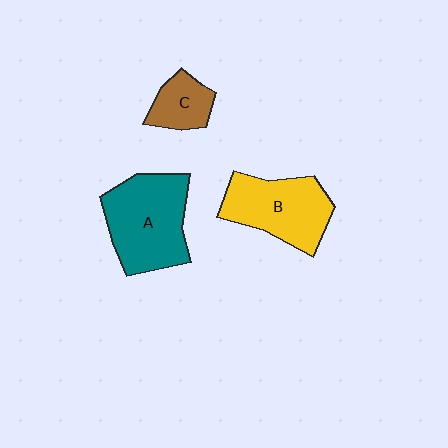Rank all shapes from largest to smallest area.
From largest to smallest: A (teal), B (yellow), C (brown).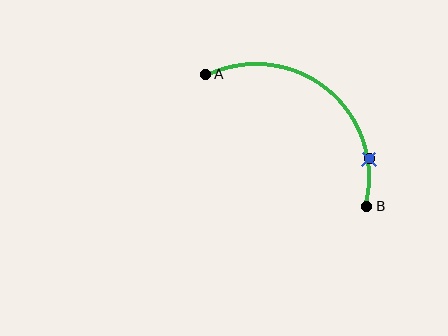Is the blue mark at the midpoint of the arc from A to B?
No. The blue mark lies on the arc but is closer to endpoint B. The arc midpoint would be at the point on the curve equidistant along the arc from both A and B.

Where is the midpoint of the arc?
The arc midpoint is the point on the curve farthest from the straight line joining A and B. It sits above and to the right of that line.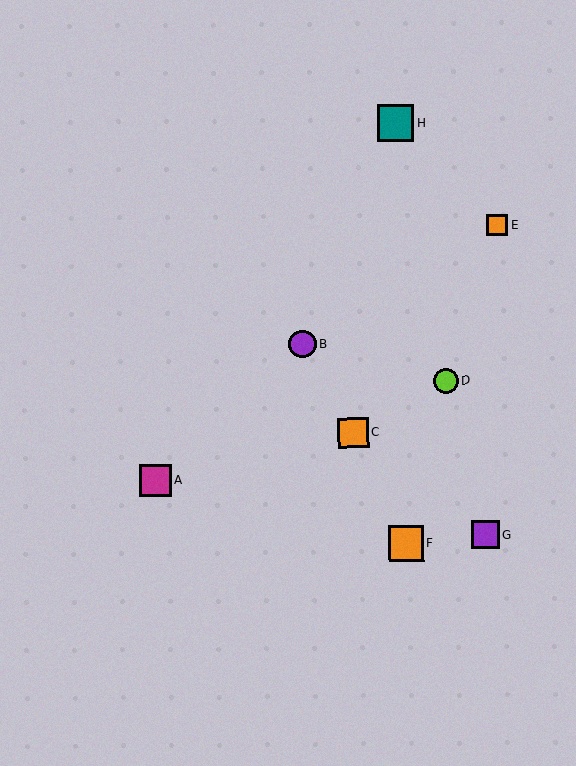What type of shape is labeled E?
Shape E is an orange square.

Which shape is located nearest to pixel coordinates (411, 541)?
The orange square (labeled F) at (406, 543) is nearest to that location.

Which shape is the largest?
The teal square (labeled H) is the largest.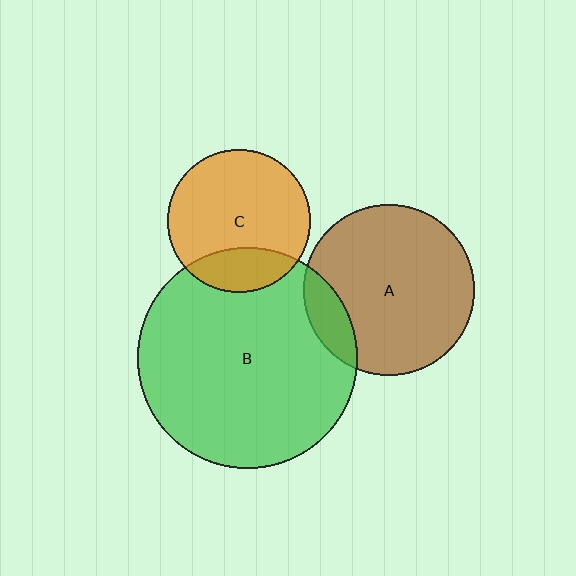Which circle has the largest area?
Circle B (green).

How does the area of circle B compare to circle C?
Approximately 2.4 times.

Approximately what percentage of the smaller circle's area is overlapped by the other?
Approximately 20%.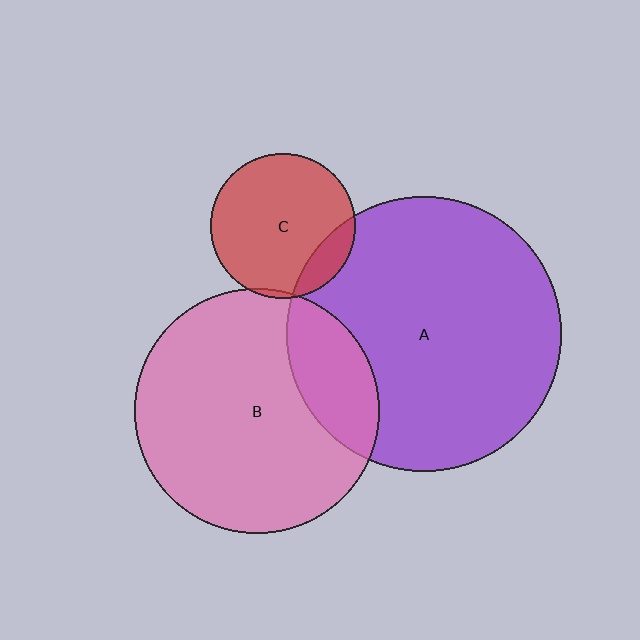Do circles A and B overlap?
Yes.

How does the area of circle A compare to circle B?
Approximately 1.3 times.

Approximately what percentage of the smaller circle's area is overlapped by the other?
Approximately 20%.